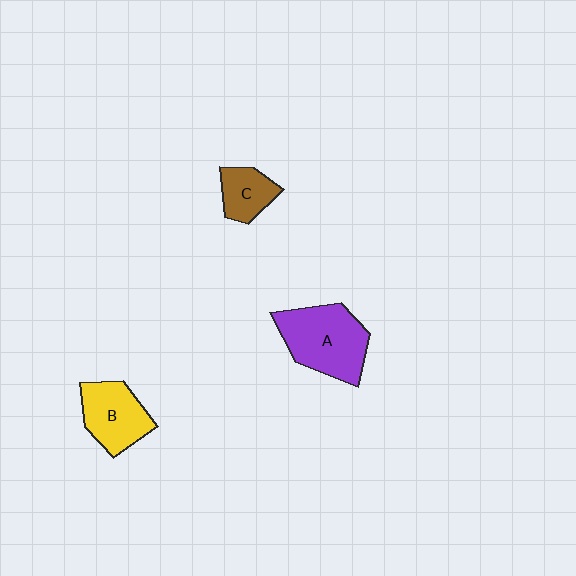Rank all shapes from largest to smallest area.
From largest to smallest: A (purple), B (yellow), C (brown).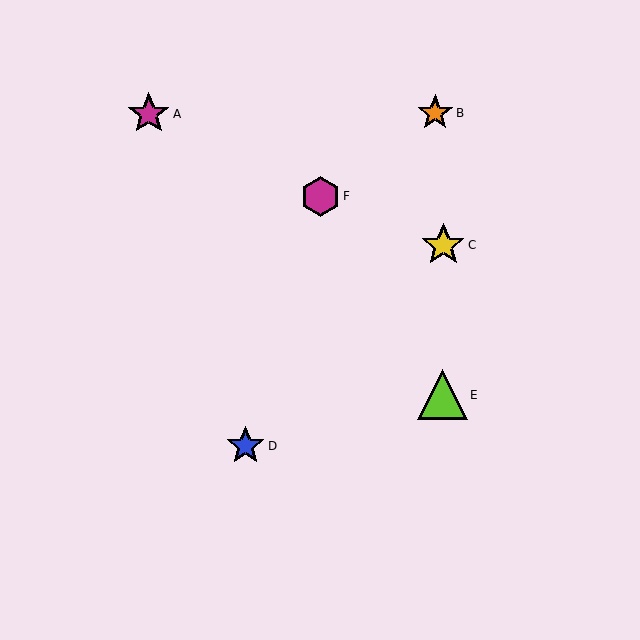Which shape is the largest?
The lime triangle (labeled E) is the largest.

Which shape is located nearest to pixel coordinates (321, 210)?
The magenta hexagon (labeled F) at (320, 196) is nearest to that location.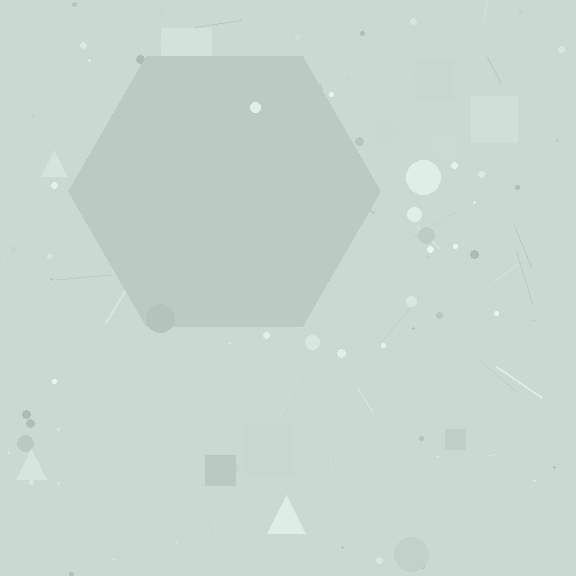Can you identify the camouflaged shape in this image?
The camouflaged shape is a hexagon.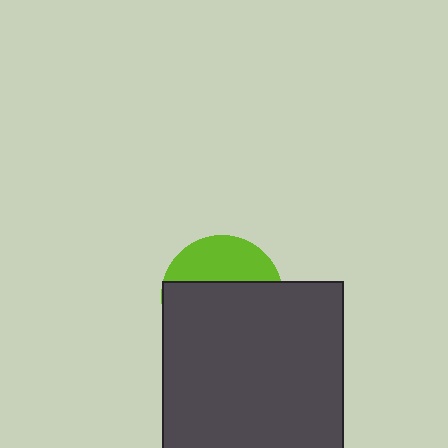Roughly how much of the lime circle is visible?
A small part of it is visible (roughly 35%).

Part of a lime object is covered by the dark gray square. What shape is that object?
It is a circle.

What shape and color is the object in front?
The object in front is a dark gray square.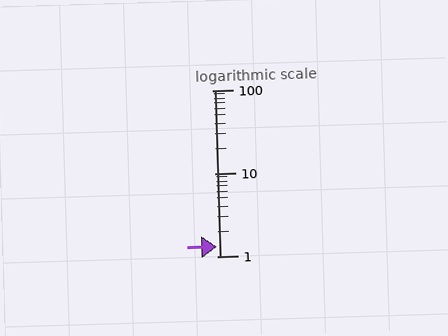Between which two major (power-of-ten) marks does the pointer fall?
The pointer is between 1 and 10.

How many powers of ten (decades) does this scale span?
The scale spans 2 decades, from 1 to 100.